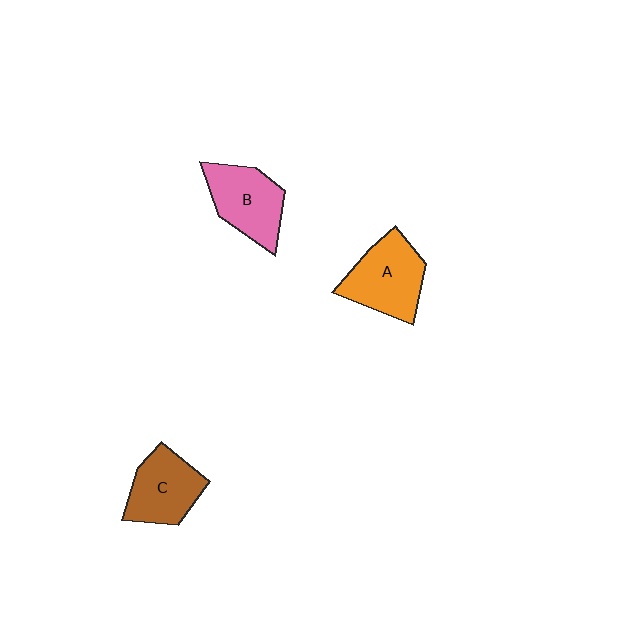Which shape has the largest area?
Shape A (orange).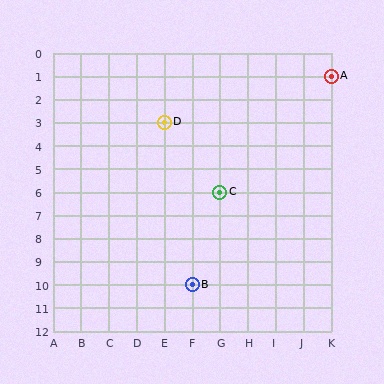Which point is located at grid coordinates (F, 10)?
Point B is at (F, 10).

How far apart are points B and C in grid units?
Points B and C are 1 column and 4 rows apart (about 4.1 grid units diagonally).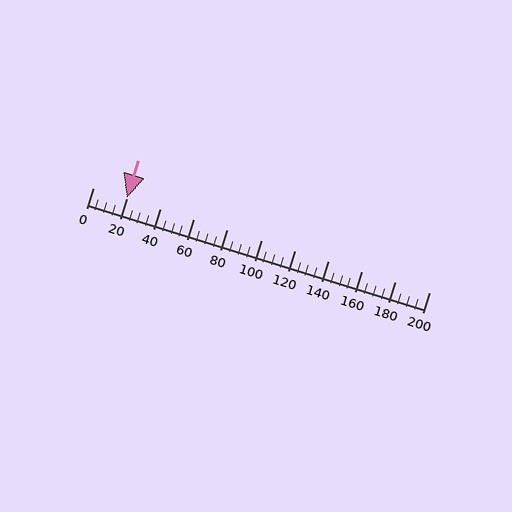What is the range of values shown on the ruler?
The ruler shows values from 0 to 200.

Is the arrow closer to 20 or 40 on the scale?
The arrow is closer to 20.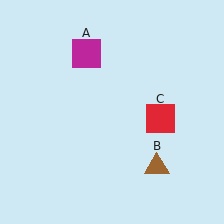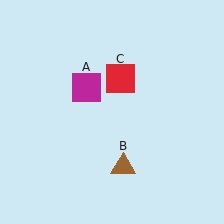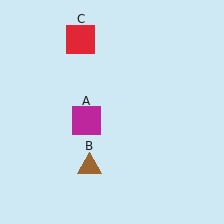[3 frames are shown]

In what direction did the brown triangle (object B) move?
The brown triangle (object B) moved left.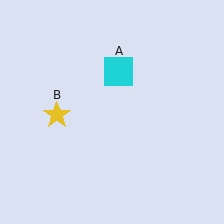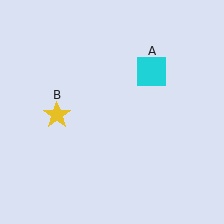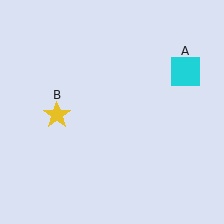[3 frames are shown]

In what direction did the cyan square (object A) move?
The cyan square (object A) moved right.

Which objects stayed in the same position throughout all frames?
Yellow star (object B) remained stationary.